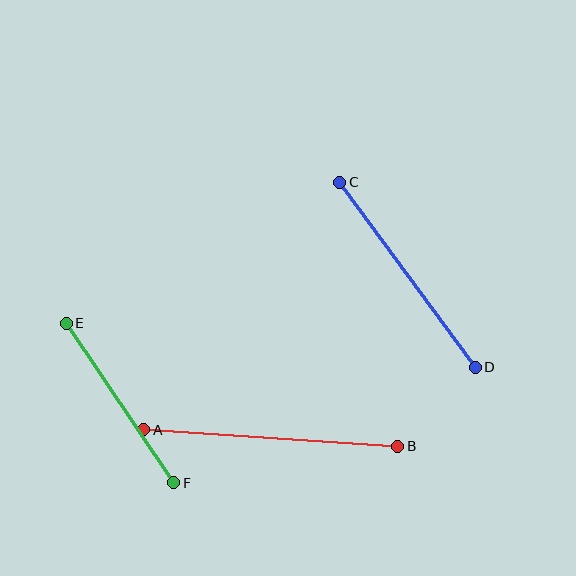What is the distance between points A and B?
The distance is approximately 255 pixels.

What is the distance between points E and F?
The distance is approximately 192 pixels.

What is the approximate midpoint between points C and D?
The midpoint is at approximately (408, 275) pixels.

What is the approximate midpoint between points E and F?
The midpoint is at approximately (120, 403) pixels.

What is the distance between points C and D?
The distance is approximately 229 pixels.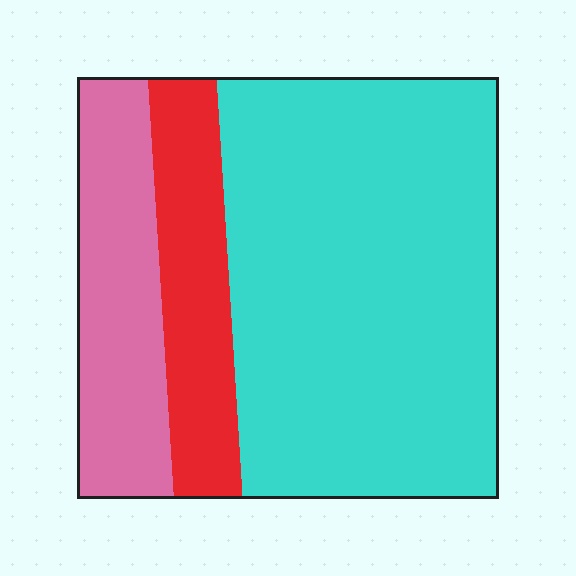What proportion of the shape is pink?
Pink takes up less than a quarter of the shape.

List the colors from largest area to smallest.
From largest to smallest: cyan, pink, red.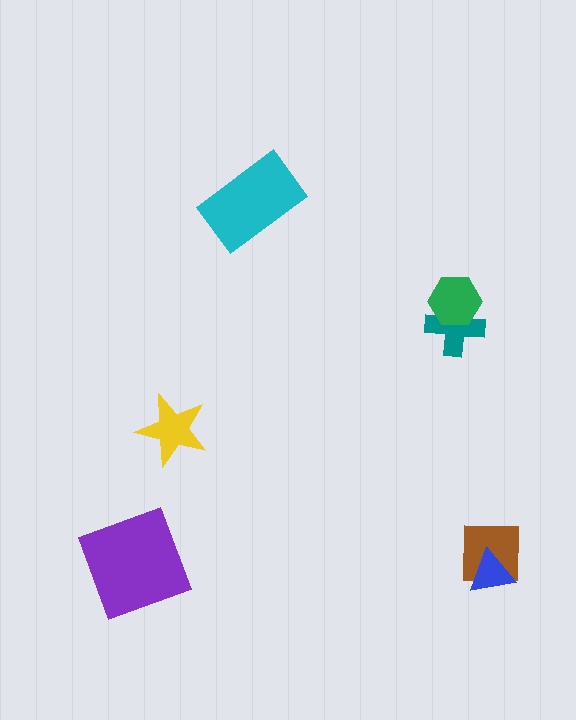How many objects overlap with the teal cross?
1 object overlaps with the teal cross.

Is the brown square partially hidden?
Yes, it is partially covered by another shape.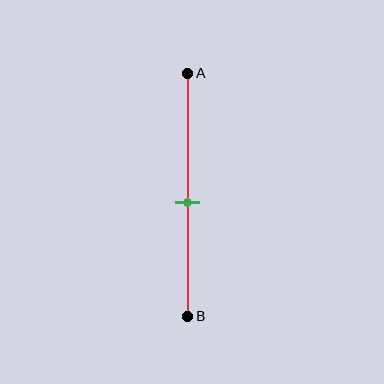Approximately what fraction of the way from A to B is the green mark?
The green mark is approximately 55% of the way from A to B.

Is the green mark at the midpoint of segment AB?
Yes, the mark is approximately at the midpoint.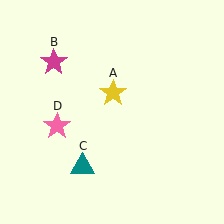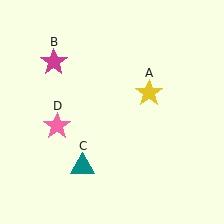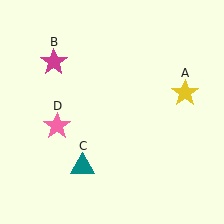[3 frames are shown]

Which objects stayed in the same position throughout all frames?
Magenta star (object B) and teal triangle (object C) and pink star (object D) remained stationary.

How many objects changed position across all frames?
1 object changed position: yellow star (object A).